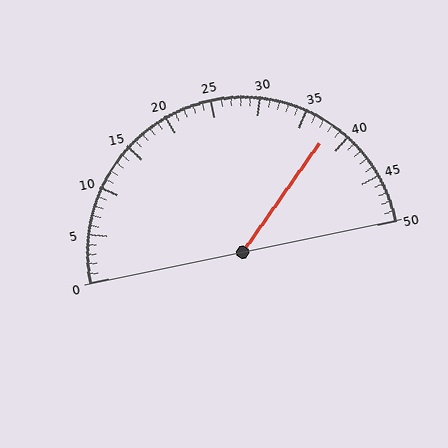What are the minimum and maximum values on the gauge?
The gauge ranges from 0 to 50.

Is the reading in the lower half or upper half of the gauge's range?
The reading is in the upper half of the range (0 to 50).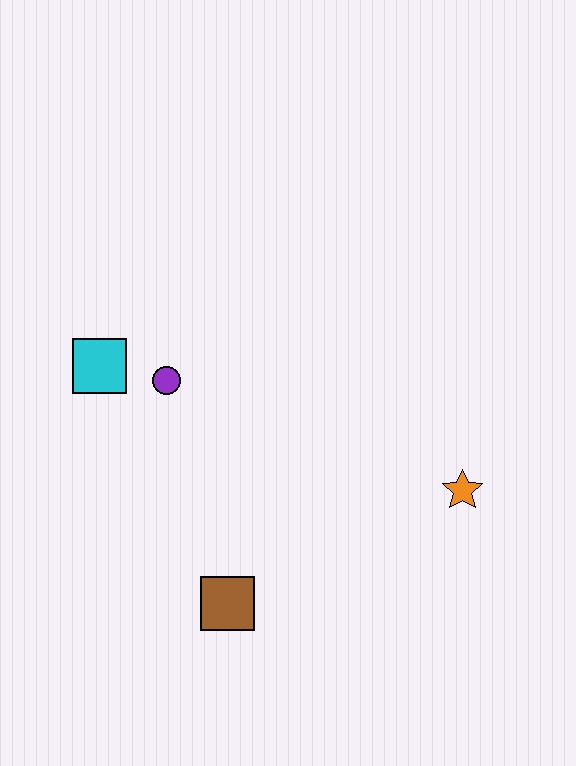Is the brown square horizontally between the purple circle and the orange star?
Yes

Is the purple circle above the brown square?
Yes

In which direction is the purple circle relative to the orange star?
The purple circle is to the left of the orange star.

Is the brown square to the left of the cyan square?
No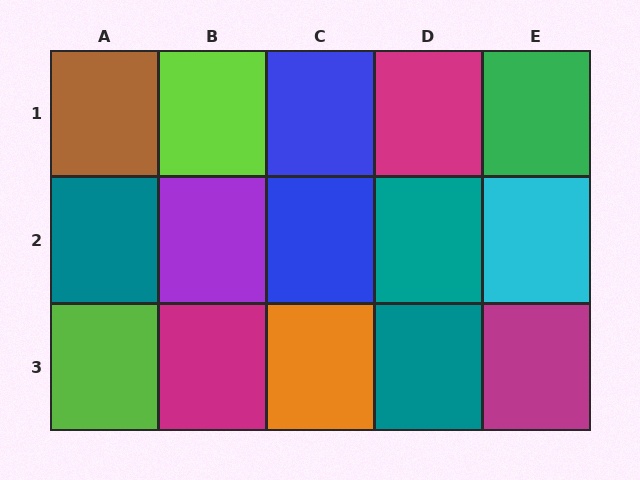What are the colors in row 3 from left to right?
Lime, magenta, orange, teal, magenta.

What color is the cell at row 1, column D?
Magenta.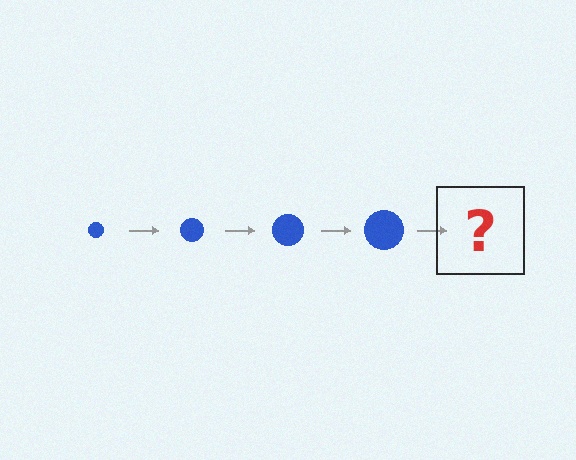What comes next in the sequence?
The next element should be a blue circle, larger than the previous one.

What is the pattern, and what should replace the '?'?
The pattern is that the circle gets progressively larger each step. The '?' should be a blue circle, larger than the previous one.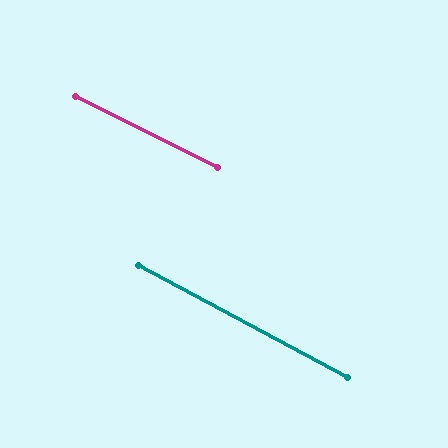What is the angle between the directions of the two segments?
Approximately 2 degrees.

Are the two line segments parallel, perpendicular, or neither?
Parallel — their directions differ by only 1.7°.